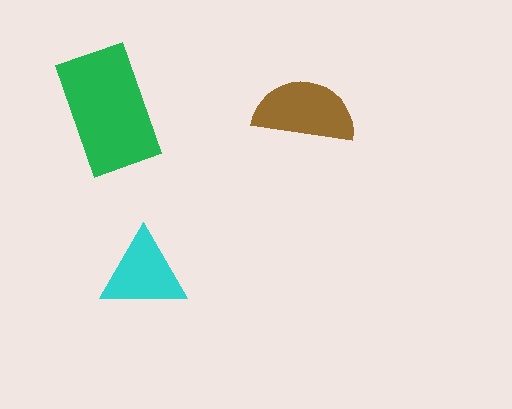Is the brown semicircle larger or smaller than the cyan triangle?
Larger.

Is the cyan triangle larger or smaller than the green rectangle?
Smaller.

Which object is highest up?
The brown semicircle is topmost.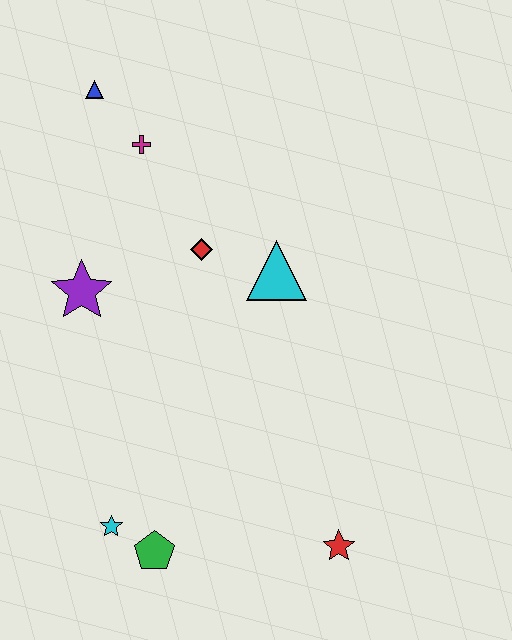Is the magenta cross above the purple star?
Yes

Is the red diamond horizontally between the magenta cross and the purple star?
No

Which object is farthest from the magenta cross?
The red star is farthest from the magenta cross.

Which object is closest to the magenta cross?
The blue triangle is closest to the magenta cross.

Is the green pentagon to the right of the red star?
No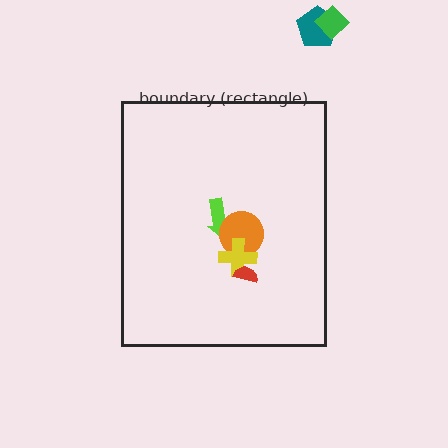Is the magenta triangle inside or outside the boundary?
Inside.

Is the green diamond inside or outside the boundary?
Outside.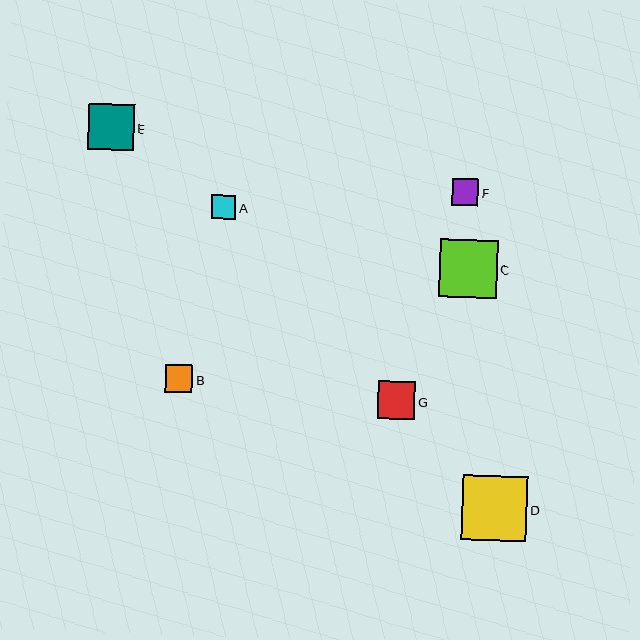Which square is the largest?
Square D is the largest with a size of approximately 65 pixels.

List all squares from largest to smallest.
From largest to smallest: D, C, E, G, B, F, A.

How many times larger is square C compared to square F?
Square C is approximately 2.2 times the size of square F.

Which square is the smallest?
Square A is the smallest with a size of approximately 25 pixels.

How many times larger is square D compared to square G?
Square D is approximately 1.7 times the size of square G.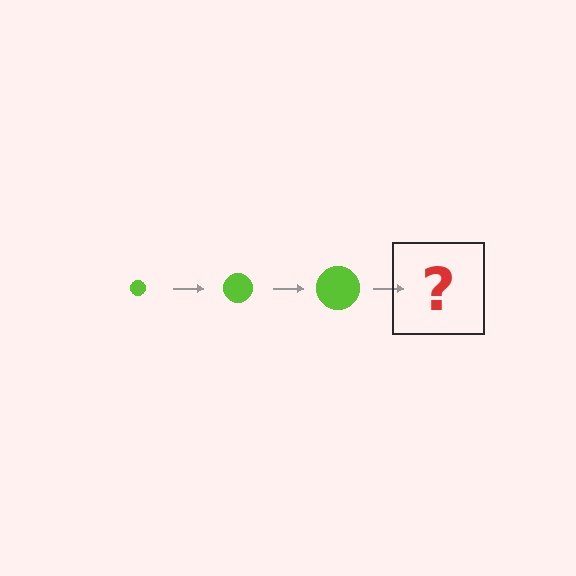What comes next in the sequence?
The next element should be a lime circle, larger than the previous one.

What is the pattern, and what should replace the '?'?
The pattern is that the circle gets progressively larger each step. The '?' should be a lime circle, larger than the previous one.